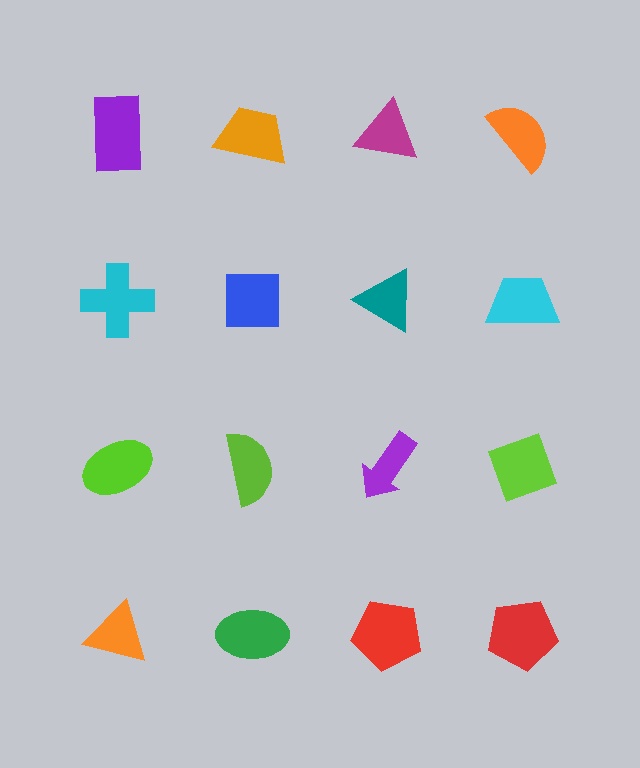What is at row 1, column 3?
A magenta triangle.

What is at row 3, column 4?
A lime diamond.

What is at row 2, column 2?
A blue square.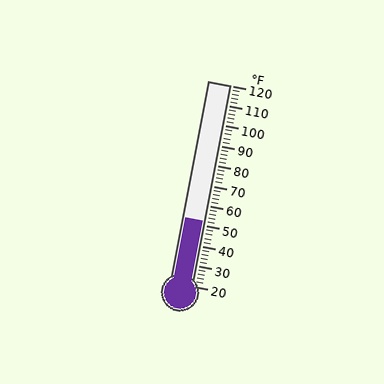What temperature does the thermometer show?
The thermometer shows approximately 52°F.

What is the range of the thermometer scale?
The thermometer scale ranges from 20°F to 120°F.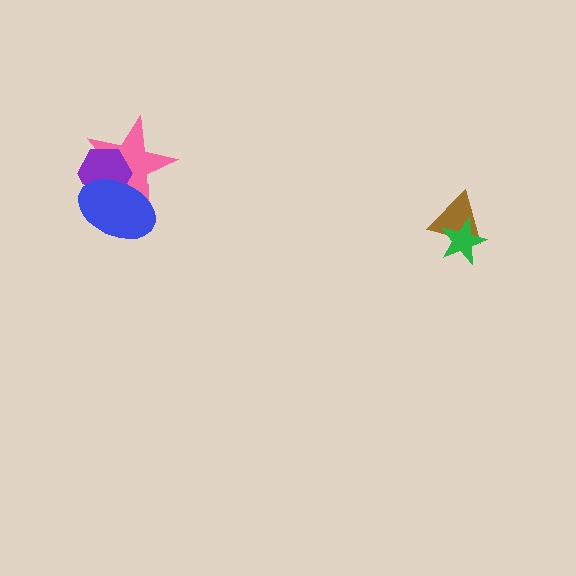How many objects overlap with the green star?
1 object overlaps with the green star.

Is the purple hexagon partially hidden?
Yes, it is partially covered by another shape.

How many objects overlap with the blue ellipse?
2 objects overlap with the blue ellipse.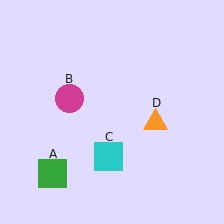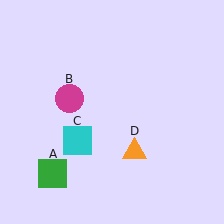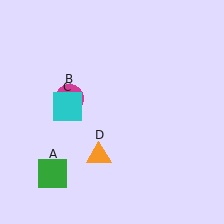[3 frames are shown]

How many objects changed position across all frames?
2 objects changed position: cyan square (object C), orange triangle (object D).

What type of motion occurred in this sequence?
The cyan square (object C), orange triangle (object D) rotated clockwise around the center of the scene.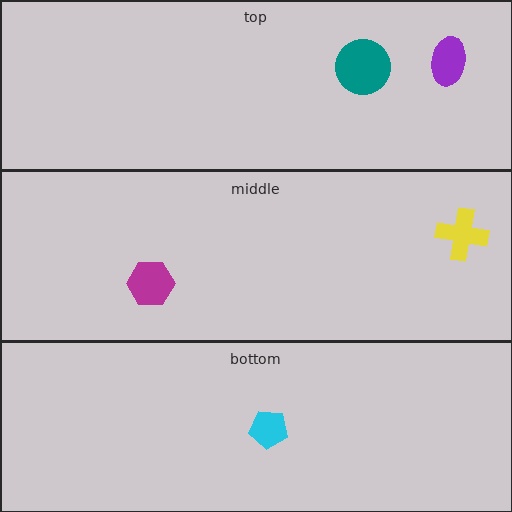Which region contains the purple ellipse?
The top region.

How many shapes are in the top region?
2.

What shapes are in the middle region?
The yellow cross, the magenta hexagon.